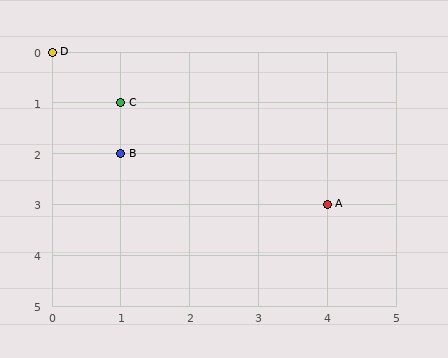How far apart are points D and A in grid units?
Points D and A are 4 columns and 3 rows apart (about 5.0 grid units diagonally).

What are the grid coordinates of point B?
Point B is at grid coordinates (1, 2).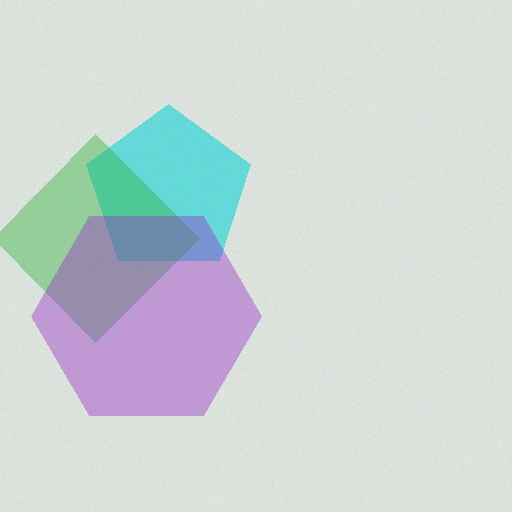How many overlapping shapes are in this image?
There are 3 overlapping shapes in the image.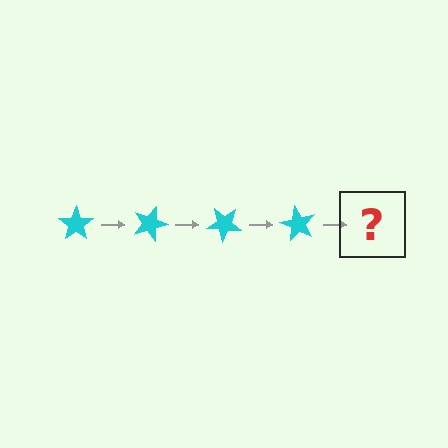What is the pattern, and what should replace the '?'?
The pattern is that the star rotates 20 degrees each step. The '?' should be a cyan star rotated 80 degrees.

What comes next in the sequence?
The next element should be a cyan star rotated 80 degrees.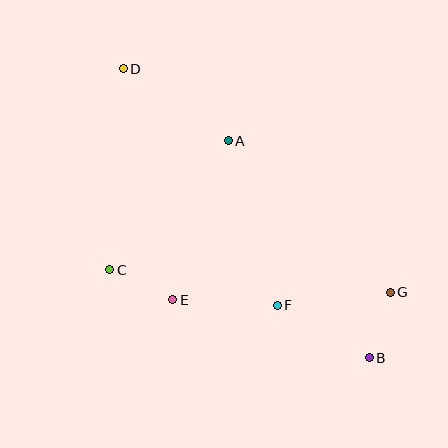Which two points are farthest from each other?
Points B and D are farthest from each other.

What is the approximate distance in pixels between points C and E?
The distance between C and E is approximately 69 pixels.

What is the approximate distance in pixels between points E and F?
The distance between E and F is approximately 105 pixels.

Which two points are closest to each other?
Points B and G are closest to each other.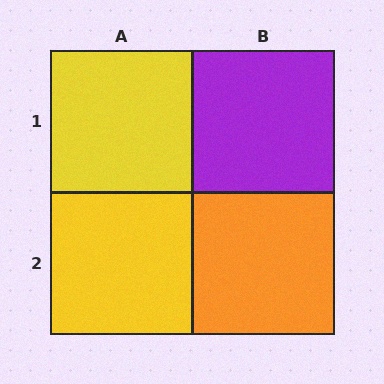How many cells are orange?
1 cell is orange.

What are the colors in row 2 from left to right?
Yellow, orange.